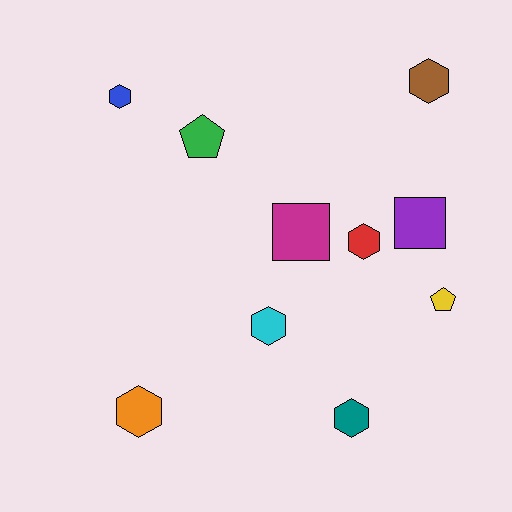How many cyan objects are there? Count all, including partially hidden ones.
There is 1 cyan object.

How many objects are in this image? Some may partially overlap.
There are 10 objects.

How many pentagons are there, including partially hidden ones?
There are 2 pentagons.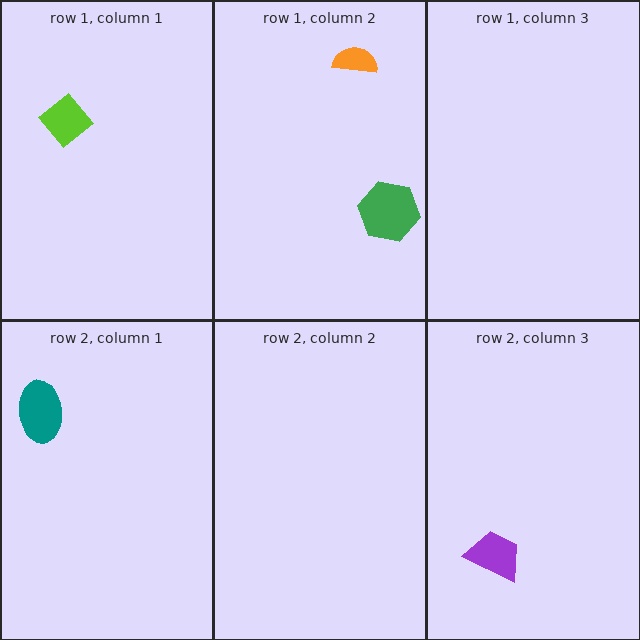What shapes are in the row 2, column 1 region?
The teal ellipse.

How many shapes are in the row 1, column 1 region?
1.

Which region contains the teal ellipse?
The row 2, column 1 region.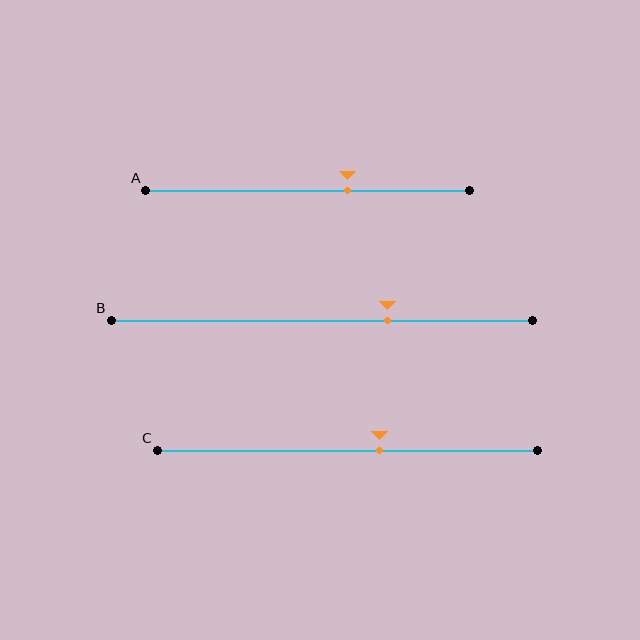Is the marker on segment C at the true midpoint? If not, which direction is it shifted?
No, the marker on segment C is shifted to the right by about 9% of the segment length.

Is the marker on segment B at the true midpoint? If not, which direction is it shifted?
No, the marker on segment B is shifted to the right by about 16% of the segment length.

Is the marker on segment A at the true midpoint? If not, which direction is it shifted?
No, the marker on segment A is shifted to the right by about 12% of the segment length.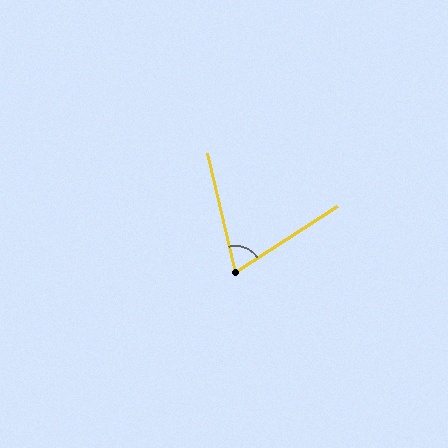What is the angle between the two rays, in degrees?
Approximately 71 degrees.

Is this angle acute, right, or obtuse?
It is acute.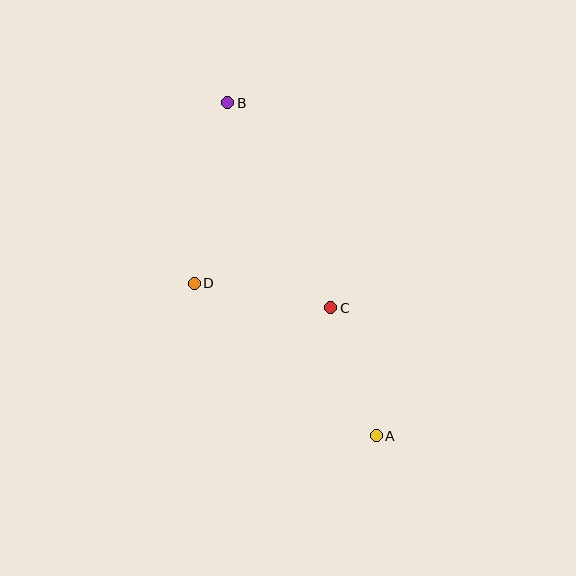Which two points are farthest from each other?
Points A and B are farthest from each other.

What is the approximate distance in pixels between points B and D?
The distance between B and D is approximately 183 pixels.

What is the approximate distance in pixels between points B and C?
The distance between B and C is approximately 229 pixels.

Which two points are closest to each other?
Points A and C are closest to each other.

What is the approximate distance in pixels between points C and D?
The distance between C and D is approximately 139 pixels.